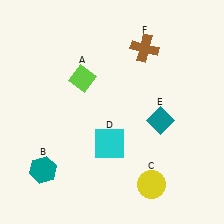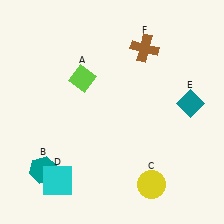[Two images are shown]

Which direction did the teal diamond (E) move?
The teal diamond (E) moved right.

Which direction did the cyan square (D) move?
The cyan square (D) moved left.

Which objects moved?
The objects that moved are: the cyan square (D), the teal diamond (E).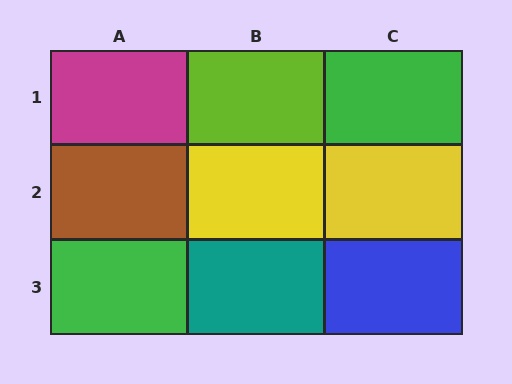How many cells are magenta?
1 cell is magenta.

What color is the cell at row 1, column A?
Magenta.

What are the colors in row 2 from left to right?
Brown, yellow, yellow.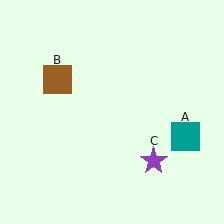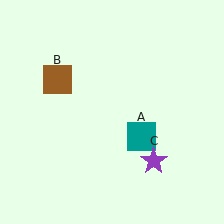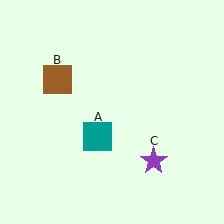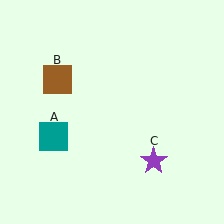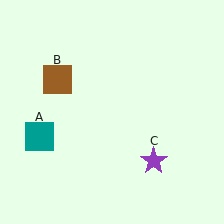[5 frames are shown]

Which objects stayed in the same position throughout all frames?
Brown square (object B) and purple star (object C) remained stationary.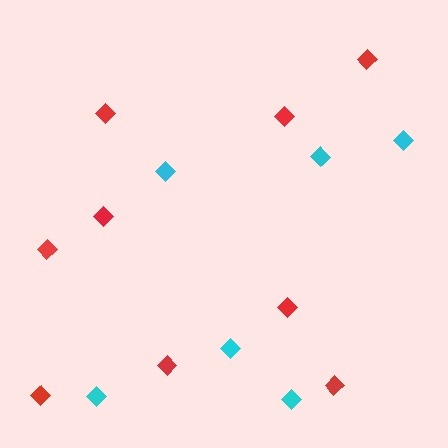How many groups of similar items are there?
There are 2 groups: one group of red diamonds (9) and one group of cyan diamonds (6).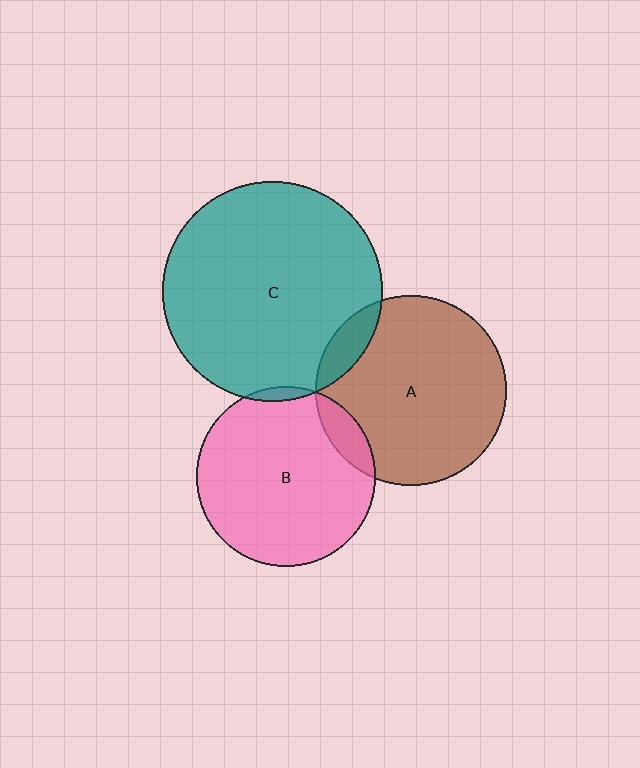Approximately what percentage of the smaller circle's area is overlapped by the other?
Approximately 10%.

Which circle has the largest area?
Circle C (teal).